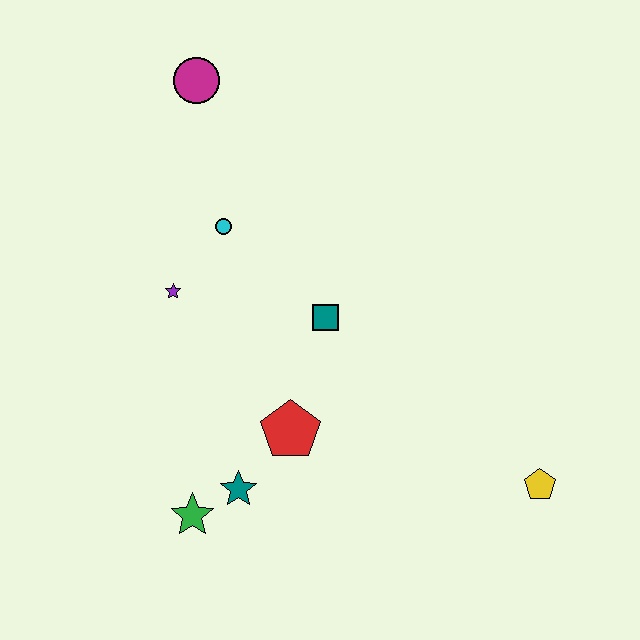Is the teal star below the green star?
No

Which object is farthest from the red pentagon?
The magenta circle is farthest from the red pentagon.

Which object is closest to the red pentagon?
The teal star is closest to the red pentagon.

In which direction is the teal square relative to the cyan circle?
The teal square is to the right of the cyan circle.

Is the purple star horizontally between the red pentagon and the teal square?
No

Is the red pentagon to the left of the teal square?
Yes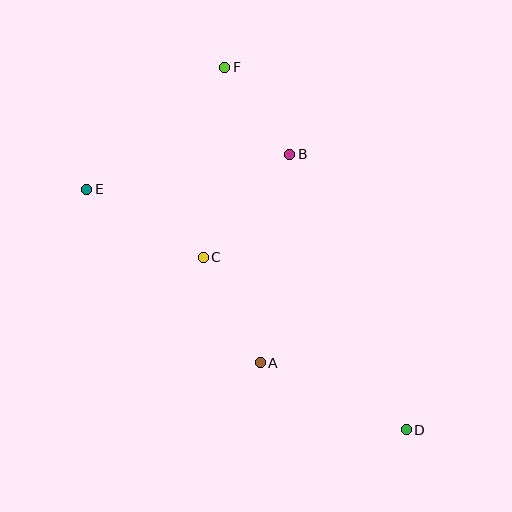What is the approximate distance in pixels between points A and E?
The distance between A and E is approximately 245 pixels.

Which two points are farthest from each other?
Points D and F are farthest from each other.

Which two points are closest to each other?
Points B and F are closest to each other.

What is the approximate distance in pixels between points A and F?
The distance between A and F is approximately 298 pixels.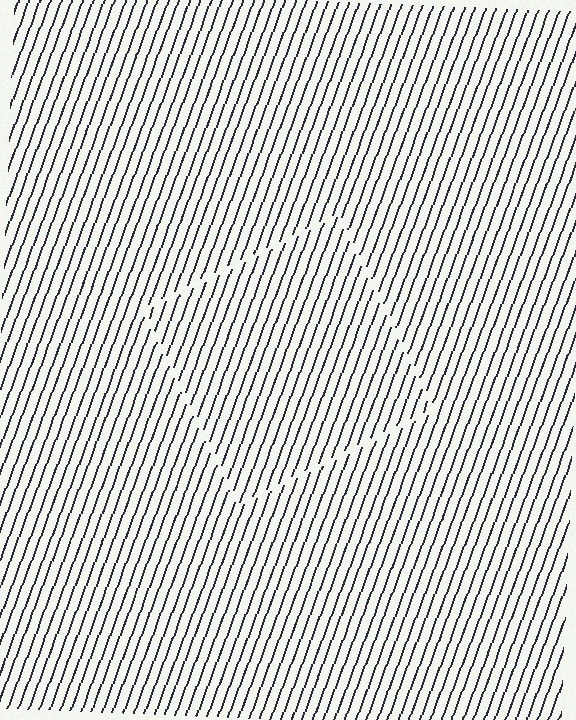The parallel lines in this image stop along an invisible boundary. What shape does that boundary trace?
An illusory square. The interior of the shape contains the same grating, shifted by half a period — the contour is defined by the phase discontinuity where line-ends from the inner and outer gratings abut.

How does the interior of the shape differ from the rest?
The interior of the shape contains the same grating, shifted by half a period — the contour is defined by the phase discontinuity where line-ends from the inner and outer gratings abut.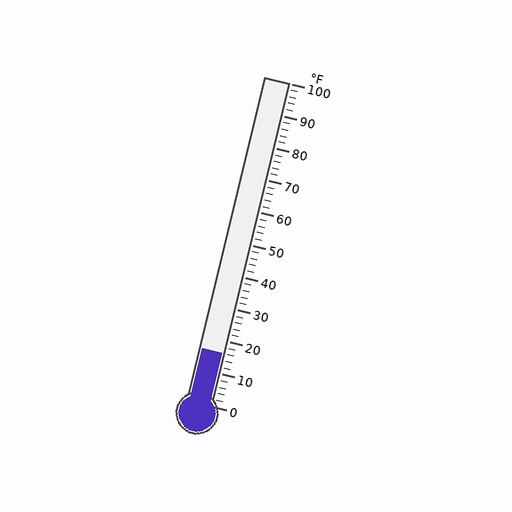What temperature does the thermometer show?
The thermometer shows approximately 16°F.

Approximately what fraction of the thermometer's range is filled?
The thermometer is filled to approximately 15% of its range.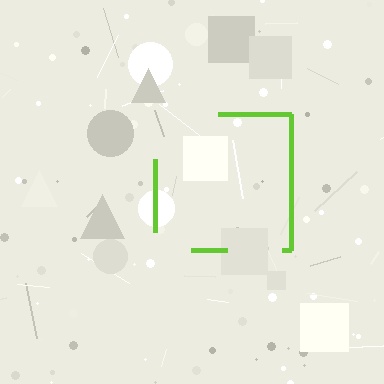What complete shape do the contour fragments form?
The contour fragments form a square.